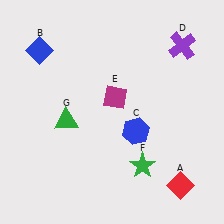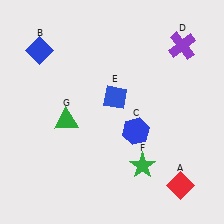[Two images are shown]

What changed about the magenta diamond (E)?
In Image 1, E is magenta. In Image 2, it changed to blue.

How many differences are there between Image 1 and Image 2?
There is 1 difference between the two images.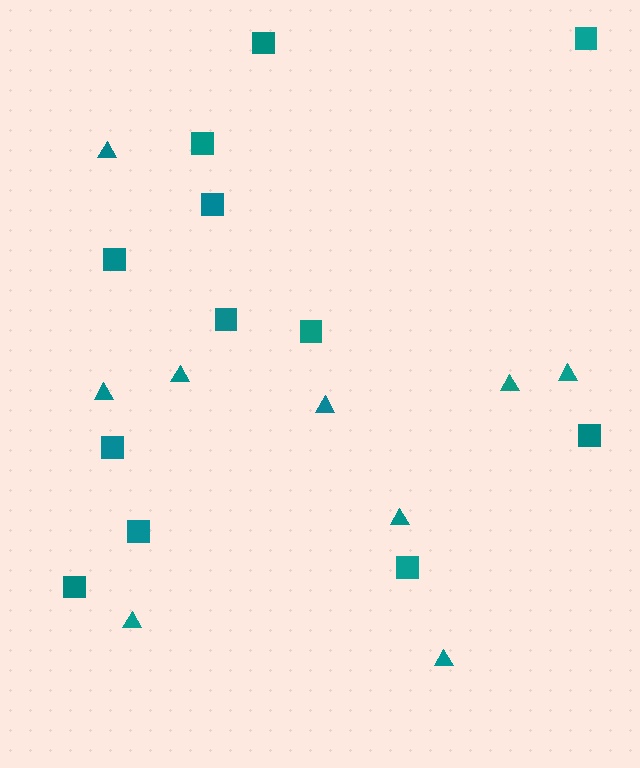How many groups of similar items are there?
There are 2 groups: one group of squares (12) and one group of triangles (9).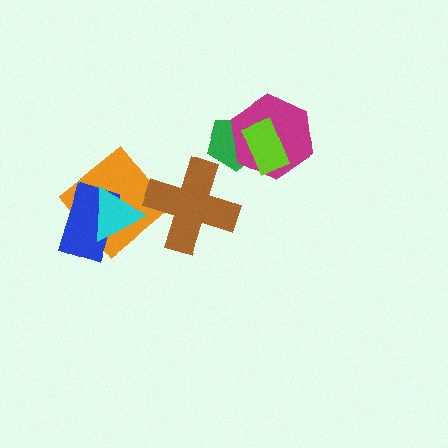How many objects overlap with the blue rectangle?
2 objects overlap with the blue rectangle.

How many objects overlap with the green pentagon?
2 objects overlap with the green pentagon.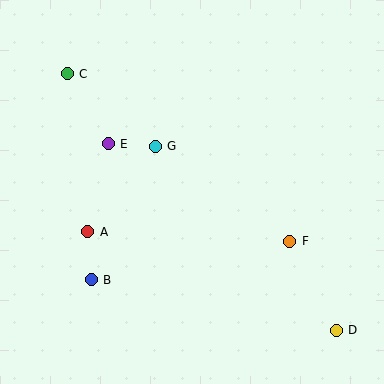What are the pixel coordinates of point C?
Point C is at (67, 74).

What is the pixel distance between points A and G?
The distance between A and G is 109 pixels.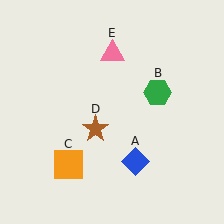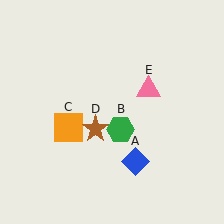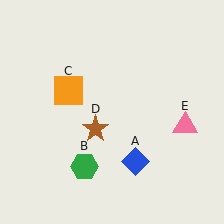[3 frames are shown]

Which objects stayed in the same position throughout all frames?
Blue diamond (object A) and brown star (object D) remained stationary.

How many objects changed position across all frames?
3 objects changed position: green hexagon (object B), orange square (object C), pink triangle (object E).